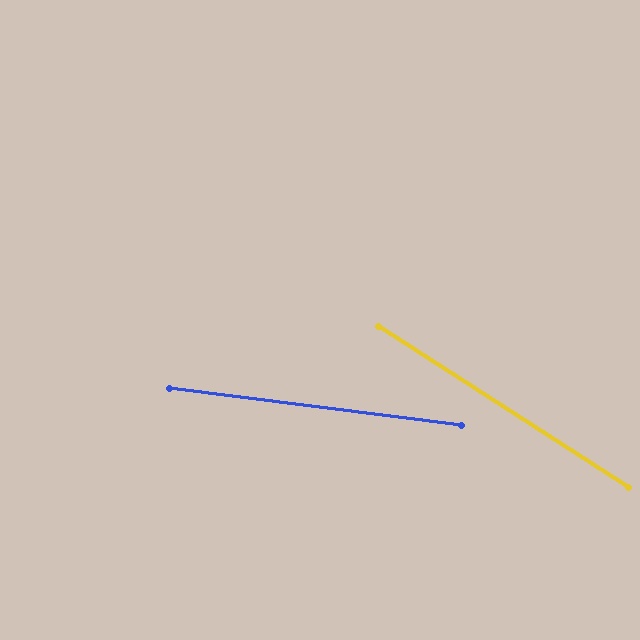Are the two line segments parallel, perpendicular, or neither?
Neither parallel nor perpendicular — they differ by about 25°.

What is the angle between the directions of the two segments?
Approximately 25 degrees.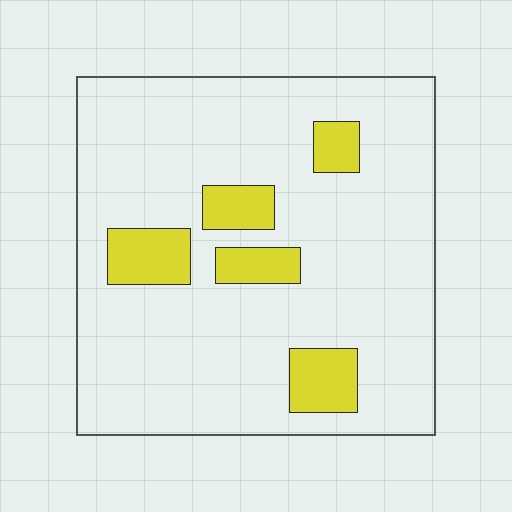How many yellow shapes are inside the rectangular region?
5.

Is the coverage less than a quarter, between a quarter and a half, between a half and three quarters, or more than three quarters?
Less than a quarter.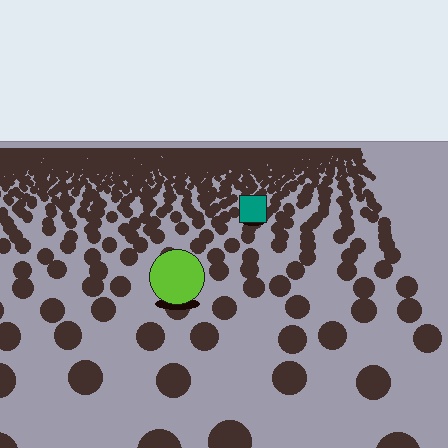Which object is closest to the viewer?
The lime circle is closest. The texture marks near it are larger and more spread out.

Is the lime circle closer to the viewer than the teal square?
Yes. The lime circle is closer — you can tell from the texture gradient: the ground texture is coarser near it.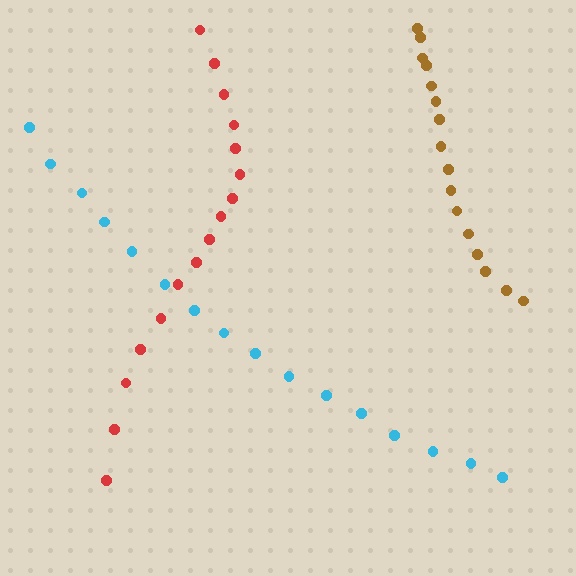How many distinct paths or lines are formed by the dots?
There are 3 distinct paths.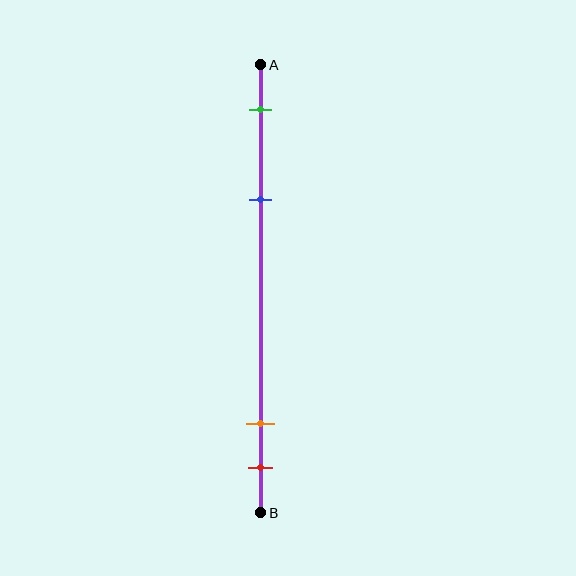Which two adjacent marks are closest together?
The orange and red marks are the closest adjacent pair.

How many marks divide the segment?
There are 4 marks dividing the segment.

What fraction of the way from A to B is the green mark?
The green mark is approximately 10% (0.1) of the way from A to B.